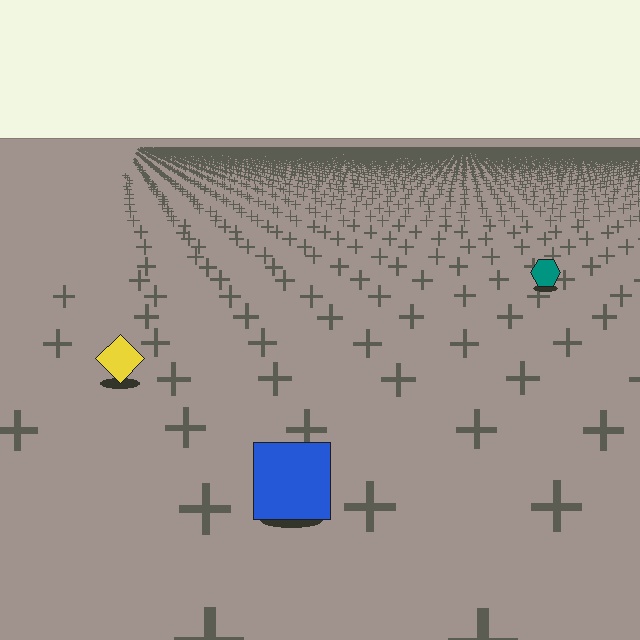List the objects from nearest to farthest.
From nearest to farthest: the blue square, the yellow diamond, the teal hexagon.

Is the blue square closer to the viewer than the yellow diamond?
Yes. The blue square is closer — you can tell from the texture gradient: the ground texture is coarser near it.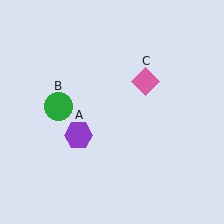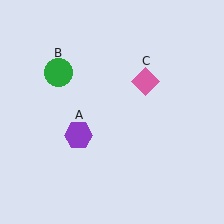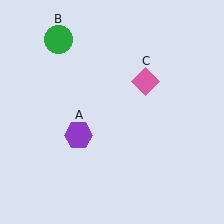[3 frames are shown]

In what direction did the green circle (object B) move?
The green circle (object B) moved up.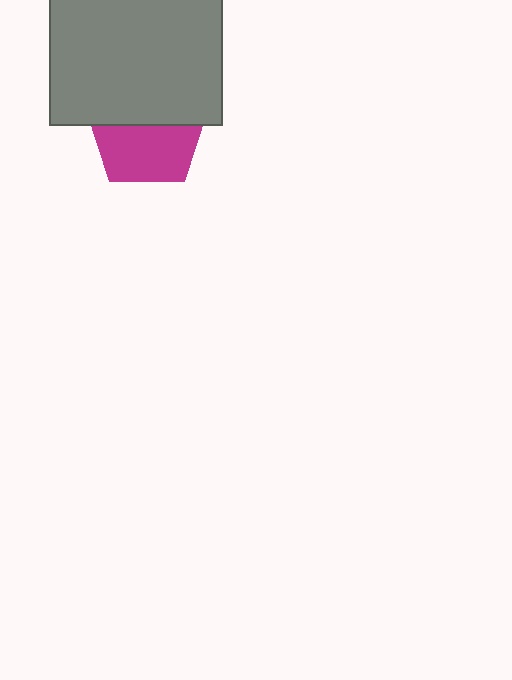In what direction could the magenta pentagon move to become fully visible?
The magenta pentagon could move down. That would shift it out from behind the gray square entirely.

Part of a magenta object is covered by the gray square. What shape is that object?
It is a pentagon.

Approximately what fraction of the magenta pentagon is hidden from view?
Roughly 46% of the magenta pentagon is hidden behind the gray square.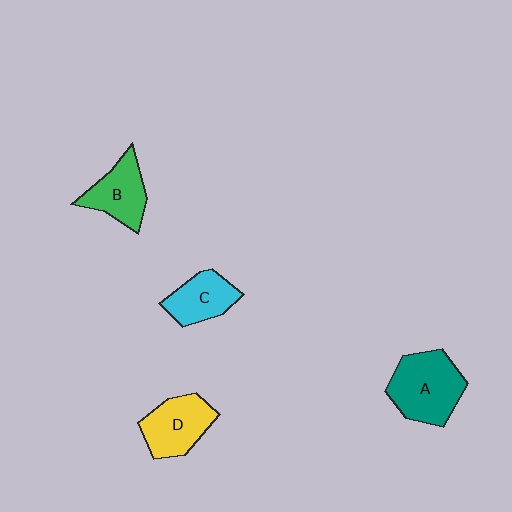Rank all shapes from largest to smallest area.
From largest to smallest: A (teal), D (yellow), B (green), C (cyan).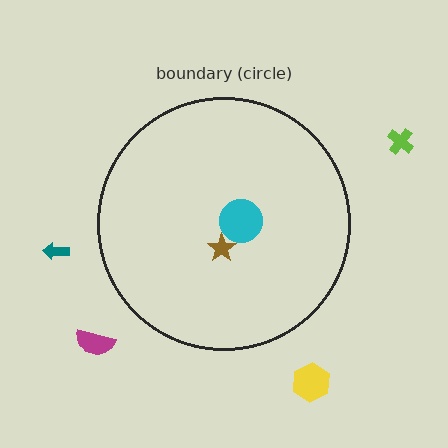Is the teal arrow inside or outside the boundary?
Outside.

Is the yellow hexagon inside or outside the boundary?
Outside.